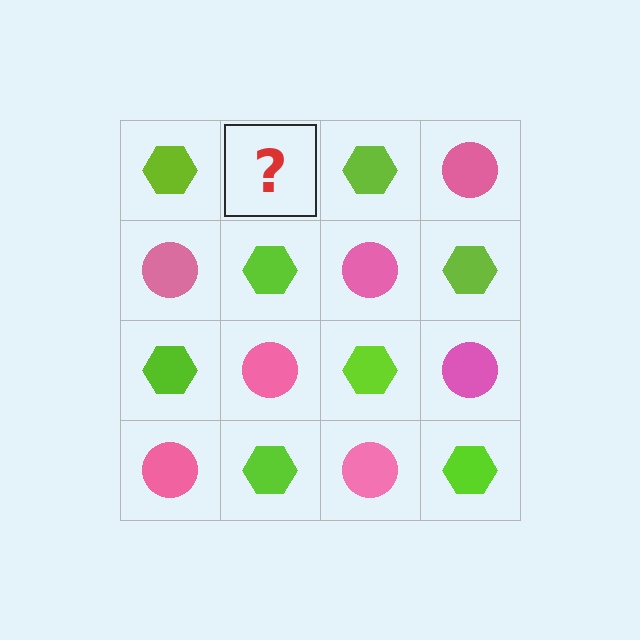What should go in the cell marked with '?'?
The missing cell should contain a pink circle.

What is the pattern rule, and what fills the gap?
The rule is that it alternates lime hexagon and pink circle in a checkerboard pattern. The gap should be filled with a pink circle.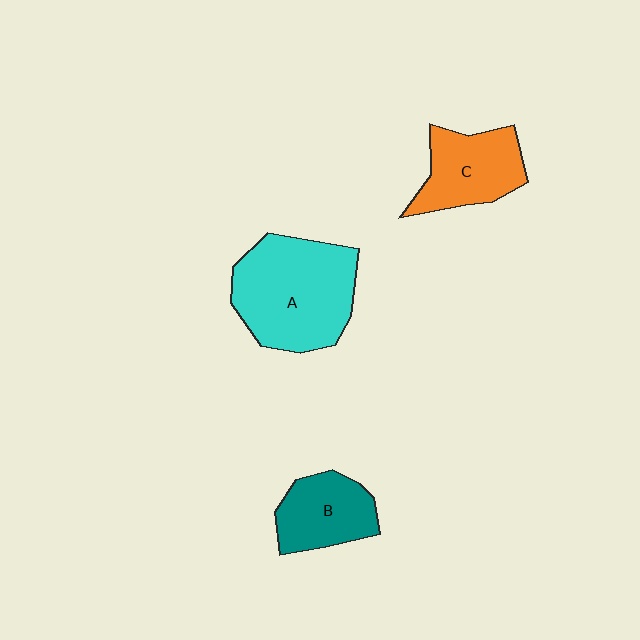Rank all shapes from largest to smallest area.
From largest to smallest: A (cyan), C (orange), B (teal).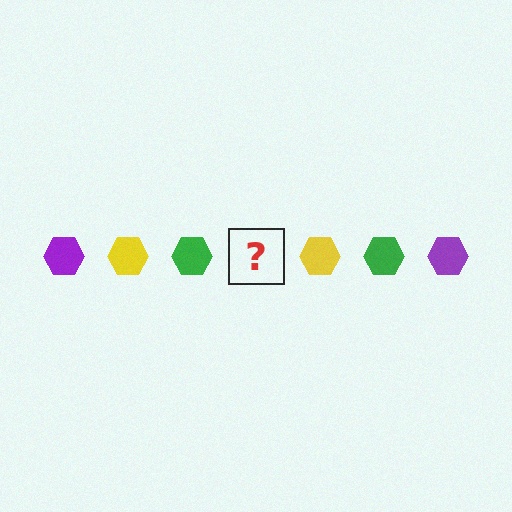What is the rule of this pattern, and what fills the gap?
The rule is that the pattern cycles through purple, yellow, green hexagons. The gap should be filled with a purple hexagon.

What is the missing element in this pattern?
The missing element is a purple hexagon.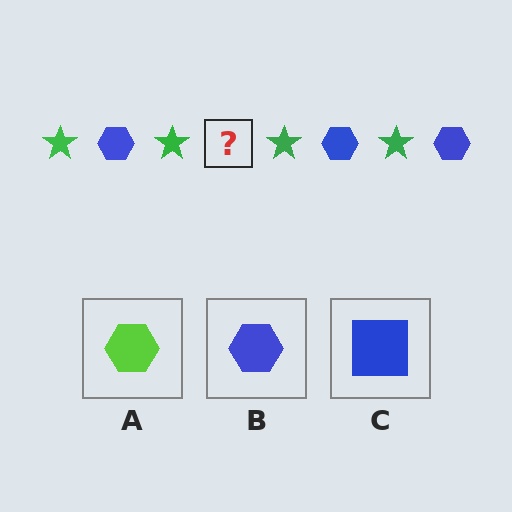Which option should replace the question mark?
Option B.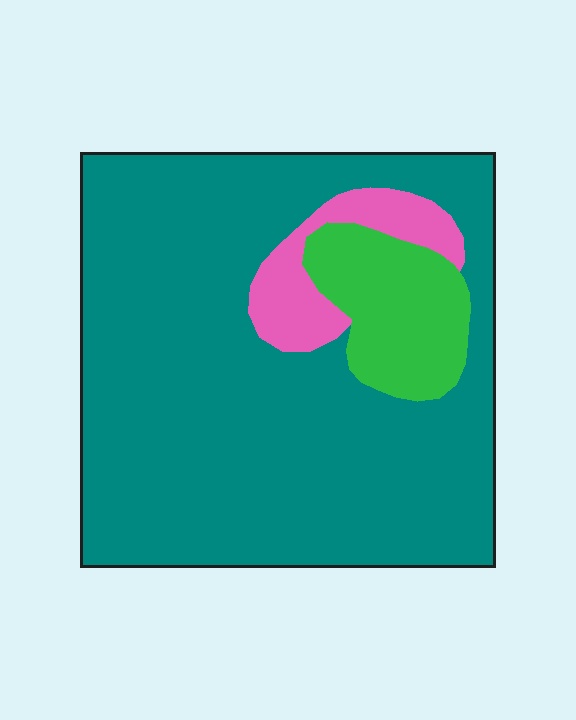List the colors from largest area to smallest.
From largest to smallest: teal, green, pink.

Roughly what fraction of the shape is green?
Green takes up about one eighth (1/8) of the shape.